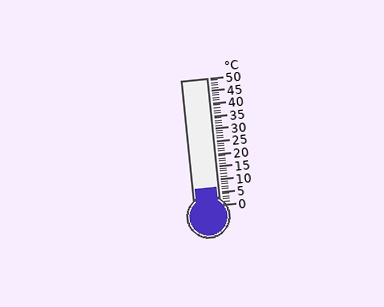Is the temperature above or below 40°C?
The temperature is below 40°C.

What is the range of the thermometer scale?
The thermometer scale ranges from 0°C to 50°C.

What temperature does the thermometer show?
The thermometer shows approximately 7°C.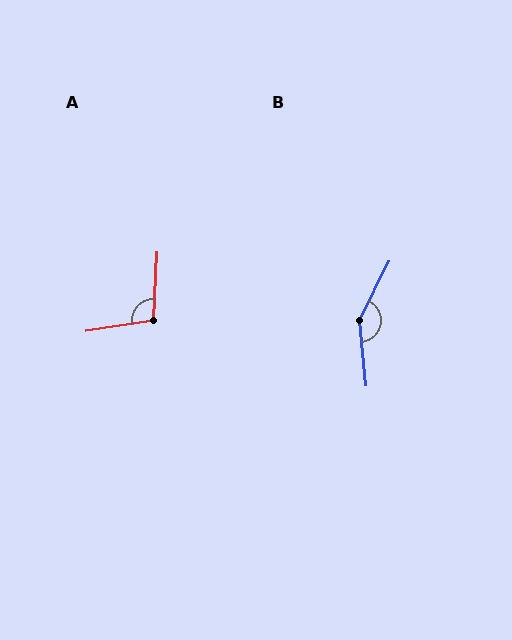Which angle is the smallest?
A, at approximately 101 degrees.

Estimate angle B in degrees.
Approximately 148 degrees.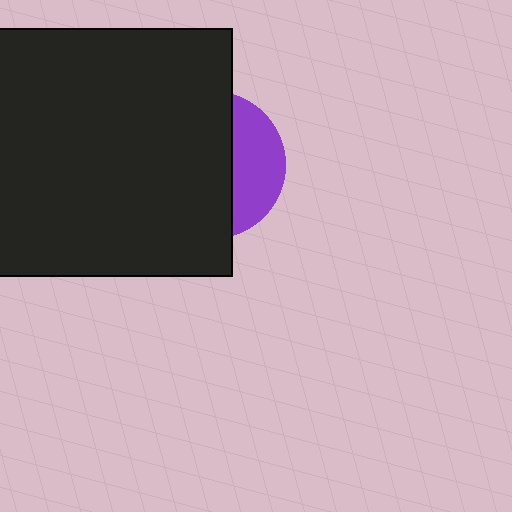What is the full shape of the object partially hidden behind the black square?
The partially hidden object is a purple circle.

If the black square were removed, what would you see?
You would see the complete purple circle.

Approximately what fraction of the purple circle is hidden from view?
Roughly 68% of the purple circle is hidden behind the black square.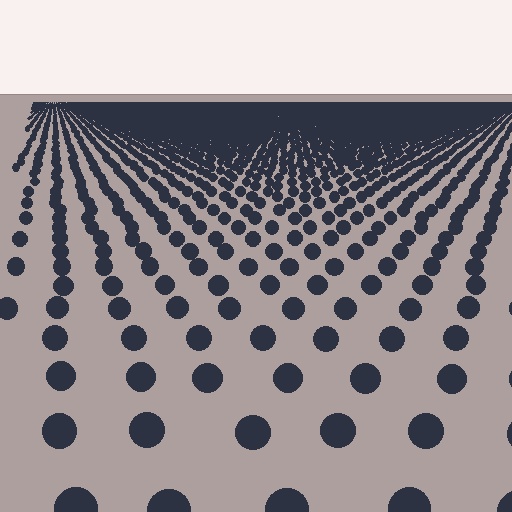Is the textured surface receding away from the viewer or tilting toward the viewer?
The surface is receding away from the viewer. Texture elements get smaller and denser toward the top.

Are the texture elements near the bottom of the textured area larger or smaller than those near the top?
Larger. Near the bottom, elements are closer to the viewer and appear at a bigger on-screen size.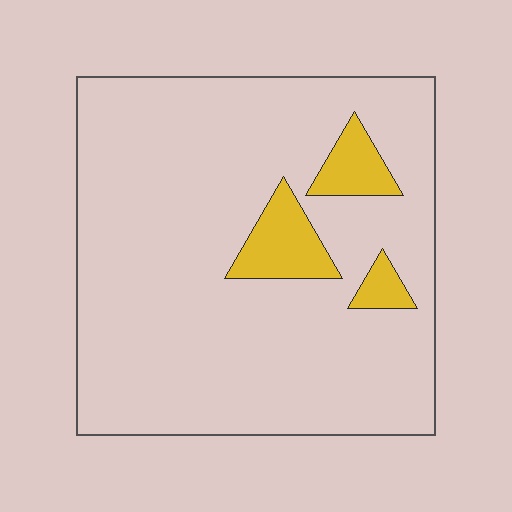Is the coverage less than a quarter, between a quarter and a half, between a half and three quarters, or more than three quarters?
Less than a quarter.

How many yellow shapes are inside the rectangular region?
3.